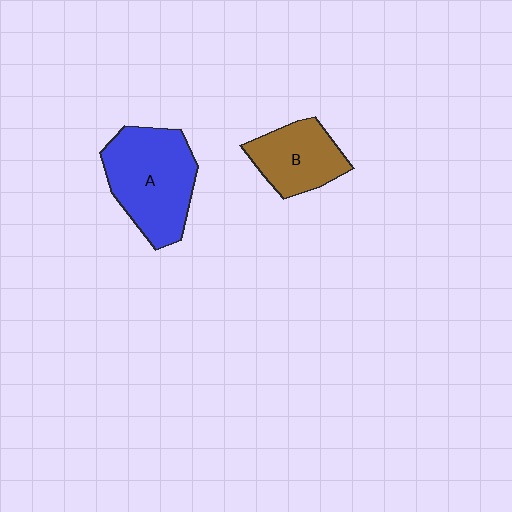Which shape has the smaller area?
Shape B (brown).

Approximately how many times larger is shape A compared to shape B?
Approximately 1.6 times.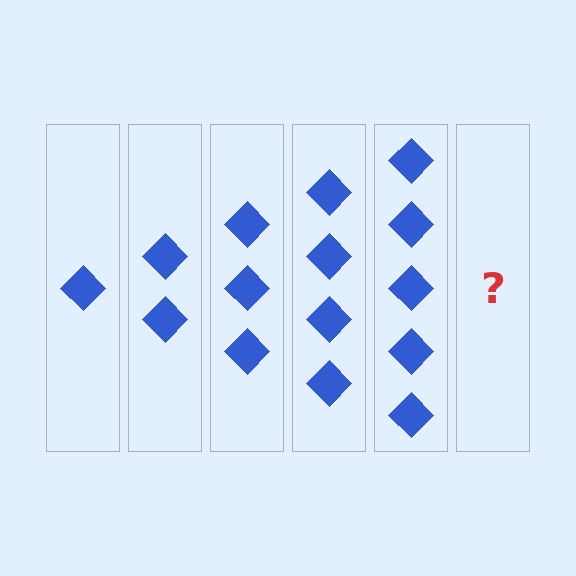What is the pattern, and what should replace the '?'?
The pattern is that each step adds one more diamond. The '?' should be 6 diamonds.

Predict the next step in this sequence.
The next step is 6 diamonds.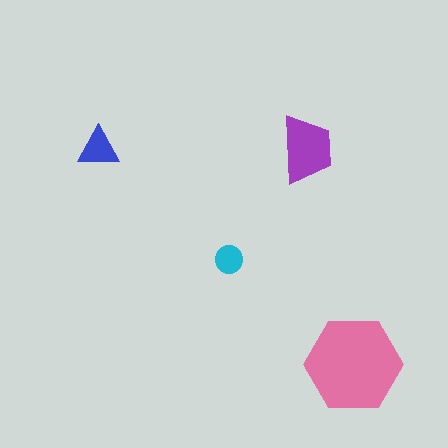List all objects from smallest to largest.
The cyan circle, the blue triangle, the purple trapezoid, the pink hexagon.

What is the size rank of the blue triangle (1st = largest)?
3rd.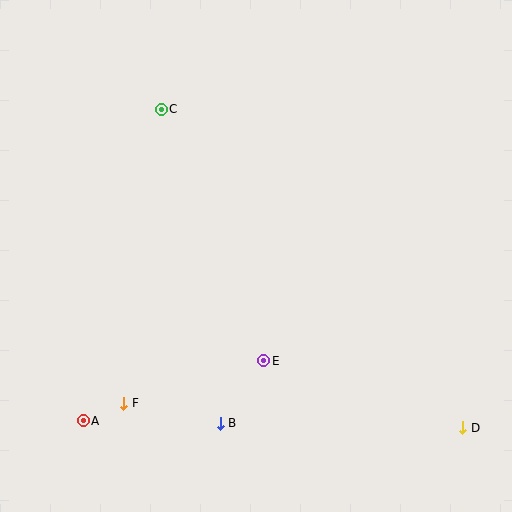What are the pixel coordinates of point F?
Point F is at (124, 403).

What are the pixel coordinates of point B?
Point B is at (220, 423).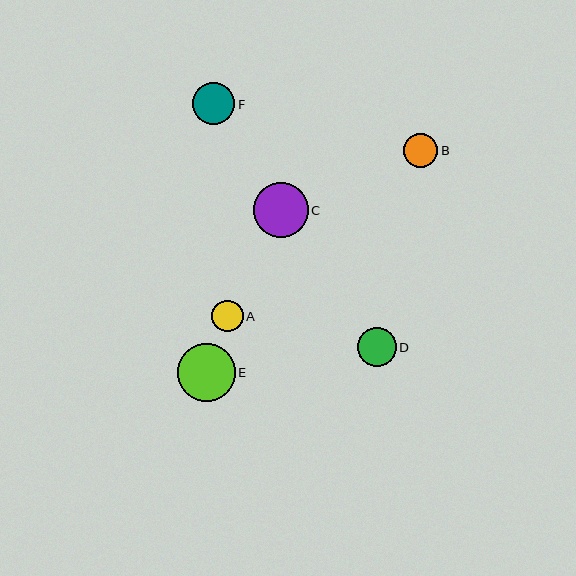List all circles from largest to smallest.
From largest to smallest: E, C, F, D, B, A.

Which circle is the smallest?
Circle A is the smallest with a size of approximately 31 pixels.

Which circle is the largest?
Circle E is the largest with a size of approximately 57 pixels.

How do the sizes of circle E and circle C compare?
Circle E and circle C are approximately the same size.